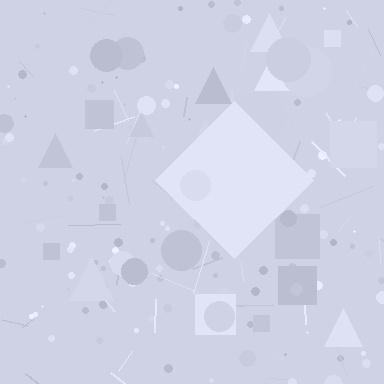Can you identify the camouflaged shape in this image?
The camouflaged shape is a diamond.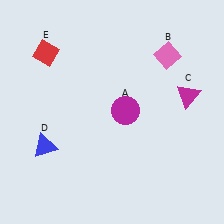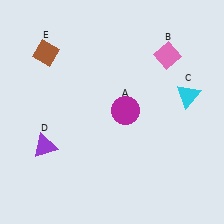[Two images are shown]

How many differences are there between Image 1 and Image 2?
There are 3 differences between the two images.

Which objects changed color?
C changed from magenta to cyan. D changed from blue to purple. E changed from red to brown.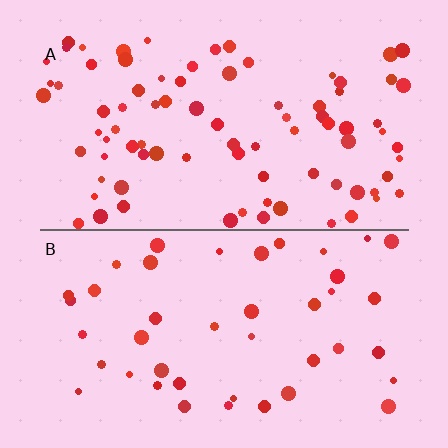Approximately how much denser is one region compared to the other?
Approximately 1.9× — region A over region B.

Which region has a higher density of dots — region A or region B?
A (the top).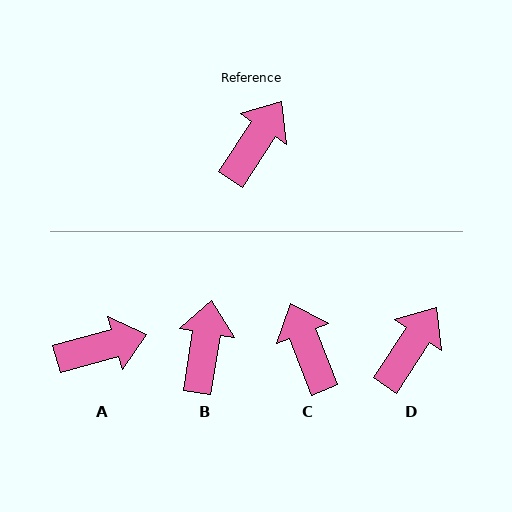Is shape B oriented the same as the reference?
No, it is off by about 24 degrees.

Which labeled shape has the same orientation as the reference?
D.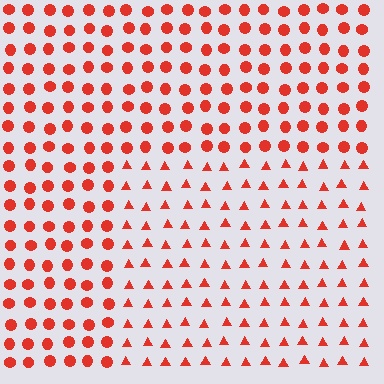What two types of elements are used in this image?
The image uses triangles inside the rectangle region and circles outside it.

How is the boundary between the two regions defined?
The boundary is defined by a change in element shape: triangles inside vs. circles outside. All elements share the same color and spacing.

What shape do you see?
I see a rectangle.